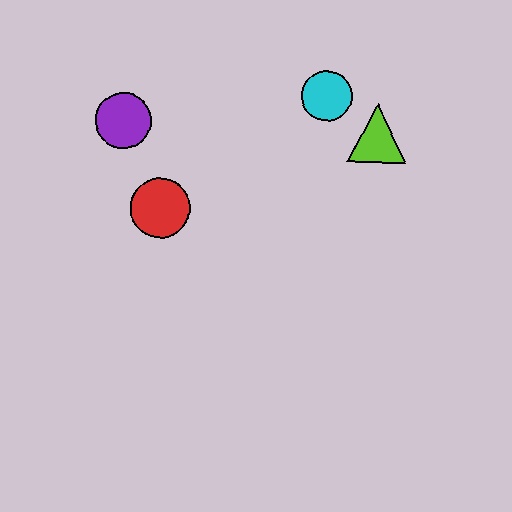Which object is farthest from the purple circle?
The lime triangle is farthest from the purple circle.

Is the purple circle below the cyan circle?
Yes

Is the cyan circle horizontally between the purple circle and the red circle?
No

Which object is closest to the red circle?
The purple circle is closest to the red circle.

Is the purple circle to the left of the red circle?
Yes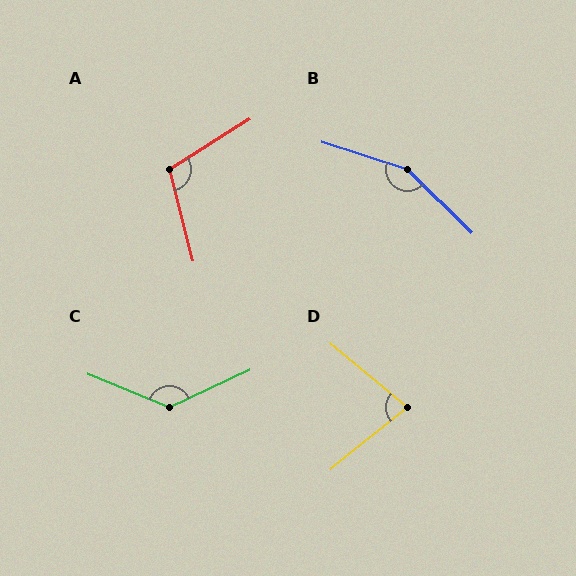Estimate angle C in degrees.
Approximately 133 degrees.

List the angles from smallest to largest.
D (79°), A (108°), C (133°), B (154°).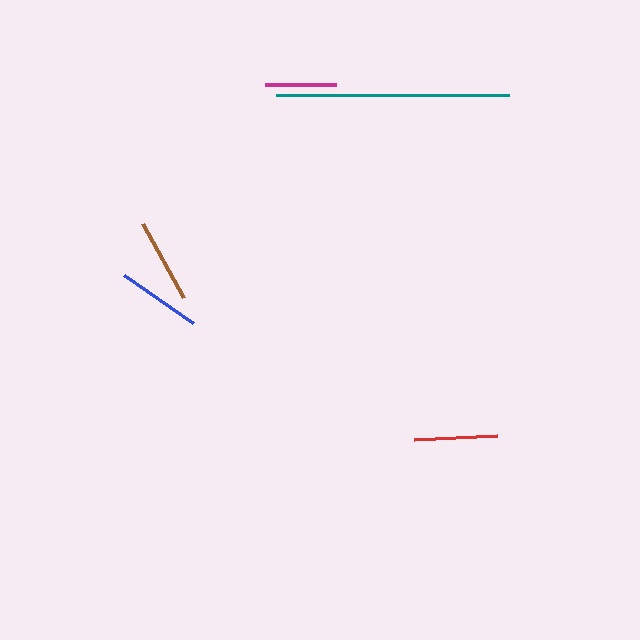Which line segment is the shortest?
The magenta line is the shortest at approximately 71 pixels.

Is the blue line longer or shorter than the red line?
The blue line is longer than the red line.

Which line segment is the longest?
The teal line is the longest at approximately 233 pixels.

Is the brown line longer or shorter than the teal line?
The teal line is longer than the brown line.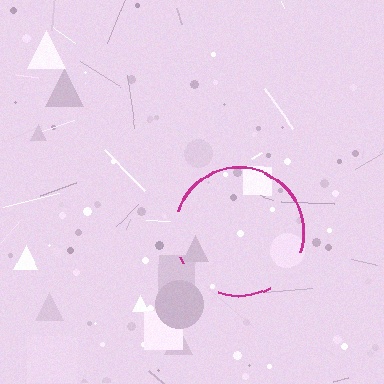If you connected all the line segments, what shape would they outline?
They would outline a circle.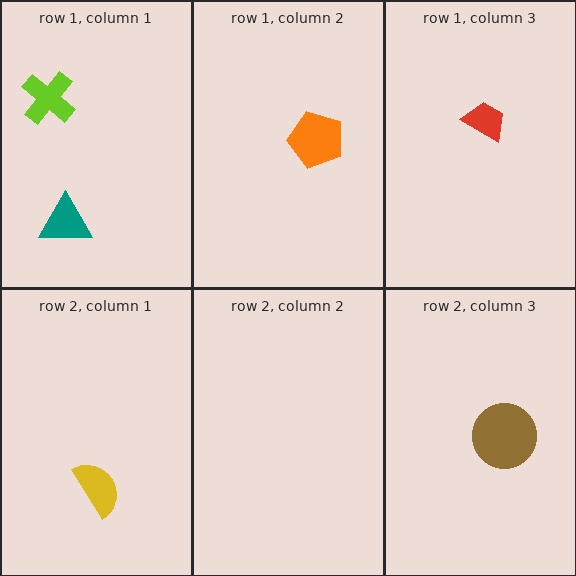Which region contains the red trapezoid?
The row 1, column 3 region.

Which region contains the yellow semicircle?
The row 2, column 1 region.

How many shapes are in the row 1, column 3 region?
1.